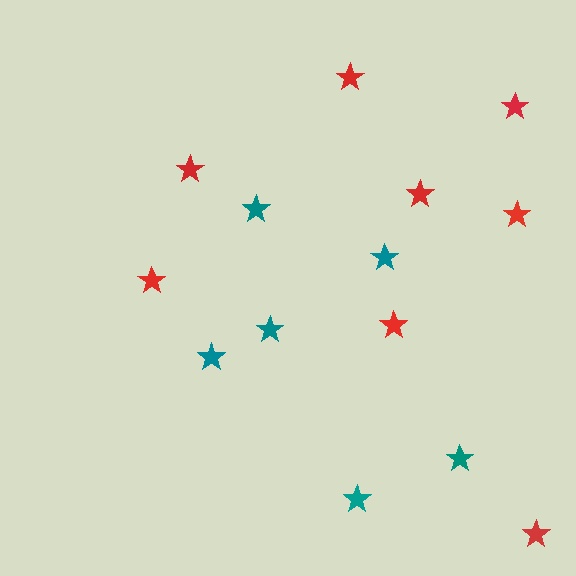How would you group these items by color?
There are 2 groups: one group of red stars (8) and one group of teal stars (6).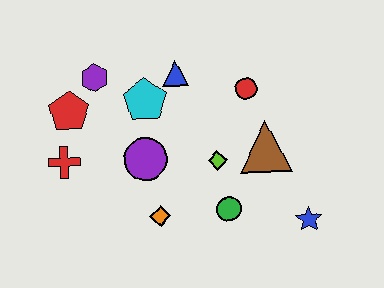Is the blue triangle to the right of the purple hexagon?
Yes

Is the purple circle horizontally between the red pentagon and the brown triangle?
Yes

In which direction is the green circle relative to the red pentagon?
The green circle is to the right of the red pentagon.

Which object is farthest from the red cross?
The blue star is farthest from the red cross.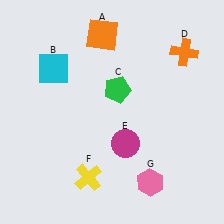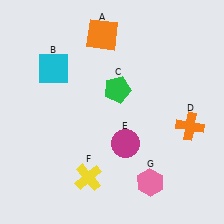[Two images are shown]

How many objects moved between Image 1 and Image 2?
1 object moved between the two images.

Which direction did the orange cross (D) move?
The orange cross (D) moved down.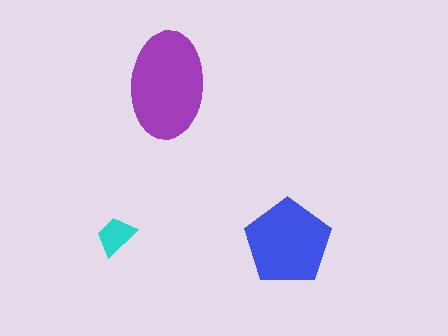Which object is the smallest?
The cyan trapezoid.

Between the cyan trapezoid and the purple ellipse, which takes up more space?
The purple ellipse.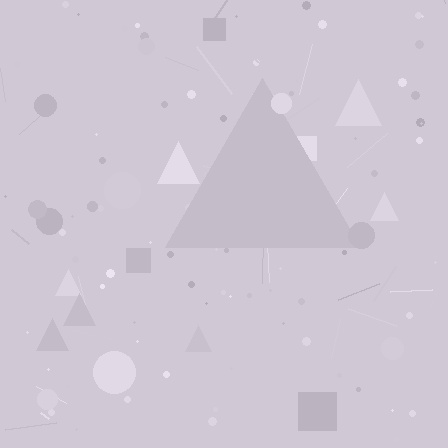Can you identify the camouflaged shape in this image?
The camouflaged shape is a triangle.